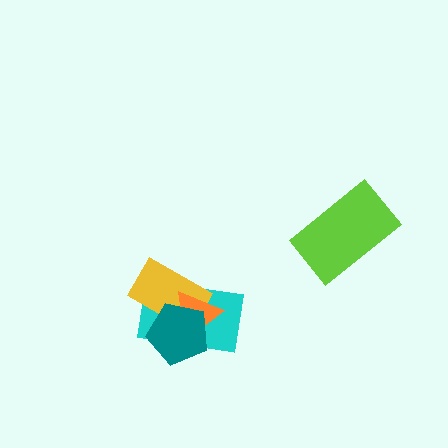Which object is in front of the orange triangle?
The teal pentagon is in front of the orange triangle.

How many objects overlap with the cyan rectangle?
3 objects overlap with the cyan rectangle.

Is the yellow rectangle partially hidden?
Yes, it is partially covered by another shape.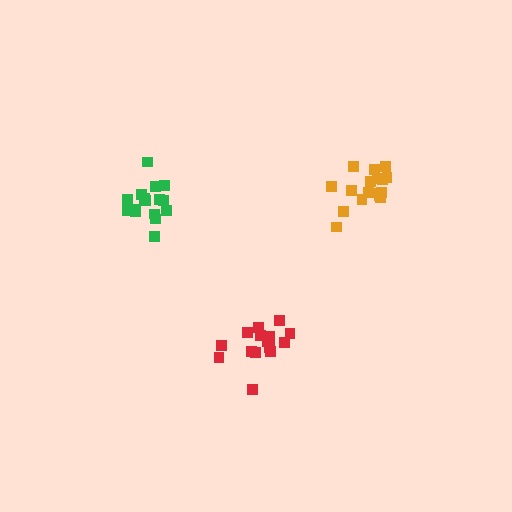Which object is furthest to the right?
The orange cluster is rightmost.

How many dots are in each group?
Group 1: 15 dots, Group 2: 16 dots, Group 3: 17 dots (48 total).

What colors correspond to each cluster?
The clusters are colored: red, green, orange.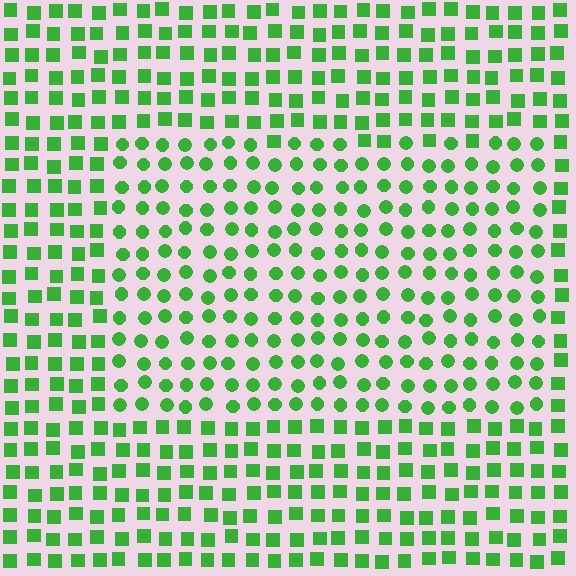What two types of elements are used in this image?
The image uses circles inside the rectangle region and squares outside it.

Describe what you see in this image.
The image is filled with small green elements arranged in a uniform grid. A rectangle-shaped region contains circles, while the surrounding area contains squares. The boundary is defined purely by the change in element shape.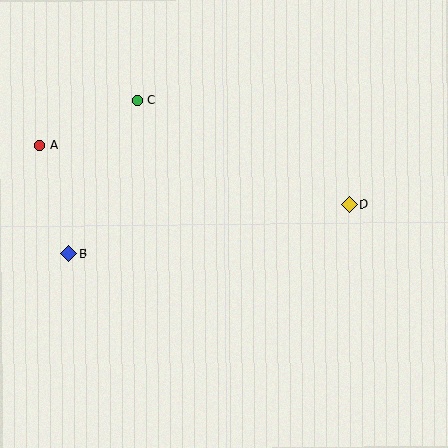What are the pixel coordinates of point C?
Point C is at (137, 100).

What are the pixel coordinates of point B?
Point B is at (69, 254).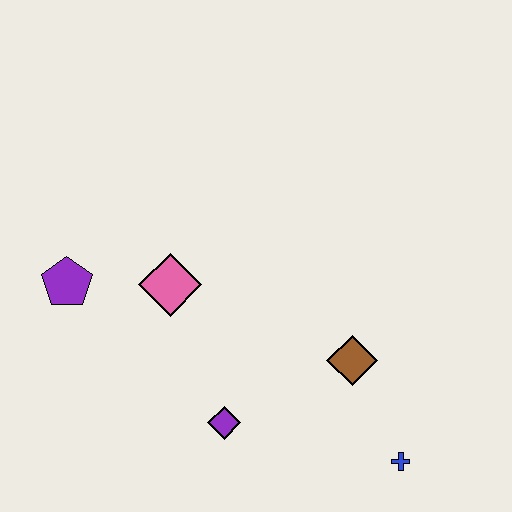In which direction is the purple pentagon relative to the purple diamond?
The purple pentagon is to the left of the purple diamond.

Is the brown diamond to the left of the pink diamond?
No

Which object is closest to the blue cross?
The brown diamond is closest to the blue cross.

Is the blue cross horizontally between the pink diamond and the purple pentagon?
No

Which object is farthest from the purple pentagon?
The blue cross is farthest from the purple pentagon.